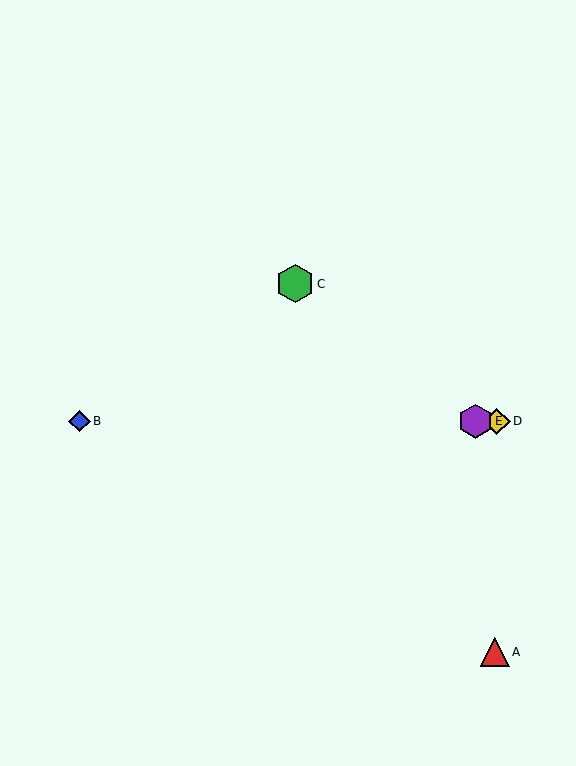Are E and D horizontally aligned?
Yes, both are at y≈421.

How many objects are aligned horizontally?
3 objects (B, D, E) are aligned horizontally.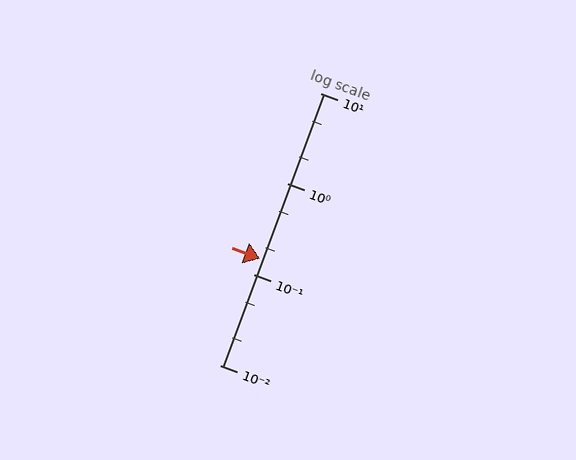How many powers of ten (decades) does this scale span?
The scale spans 3 decades, from 0.01 to 10.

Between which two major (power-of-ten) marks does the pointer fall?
The pointer is between 0.1 and 1.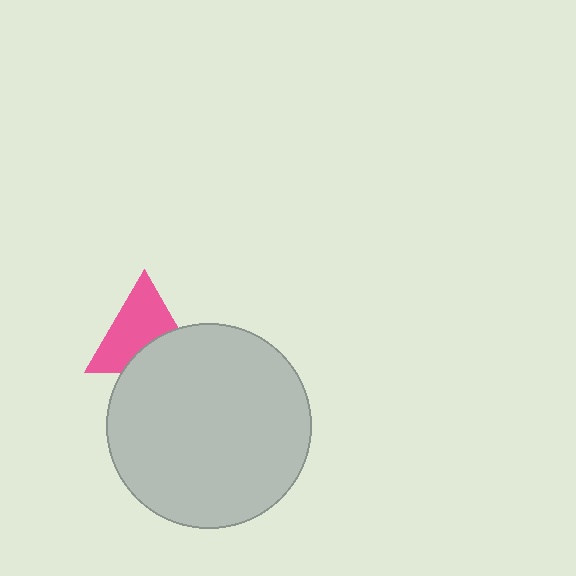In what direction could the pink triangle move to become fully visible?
The pink triangle could move up. That would shift it out from behind the light gray circle entirely.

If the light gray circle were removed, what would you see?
You would see the complete pink triangle.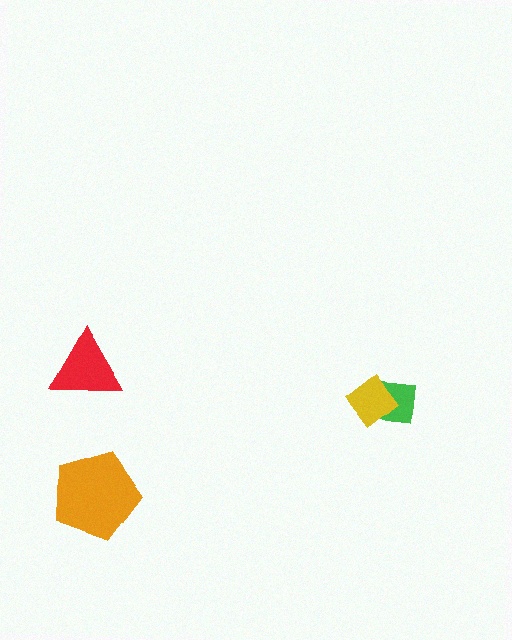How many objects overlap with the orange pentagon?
0 objects overlap with the orange pentagon.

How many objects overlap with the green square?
1 object overlaps with the green square.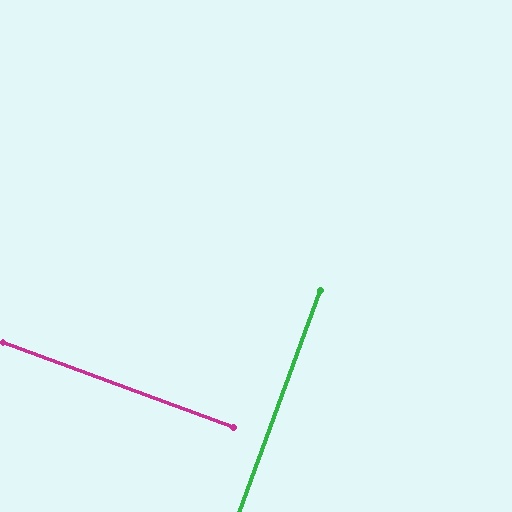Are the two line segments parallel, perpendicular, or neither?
Perpendicular — they meet at approximately 90°.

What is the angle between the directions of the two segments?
Approximately 90 degrees.